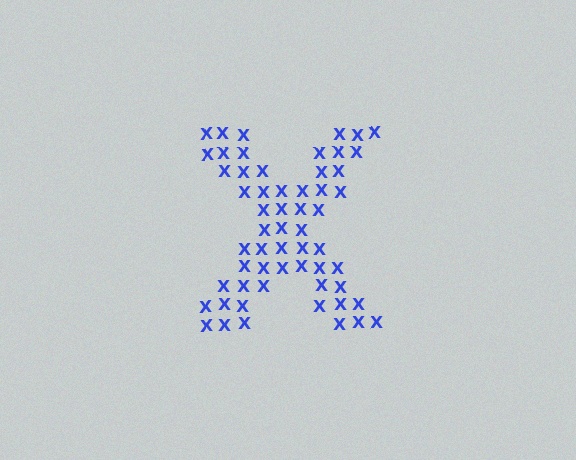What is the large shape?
The large shape is the letter X.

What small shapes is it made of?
It is made of small letter X's.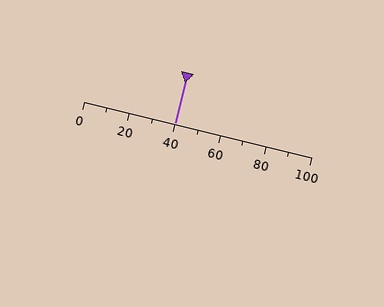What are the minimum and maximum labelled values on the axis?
The axis runs from 0 to 100.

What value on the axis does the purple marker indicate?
The marker indicates approximately 40.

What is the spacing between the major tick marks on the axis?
The major ticks are spaced 20 apart.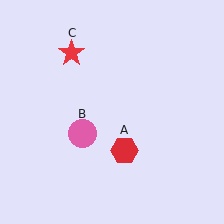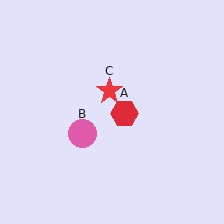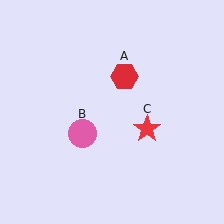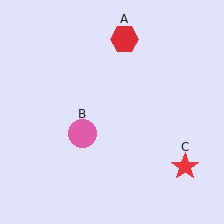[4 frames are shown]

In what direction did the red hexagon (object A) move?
The red hexagon (object A) moved up.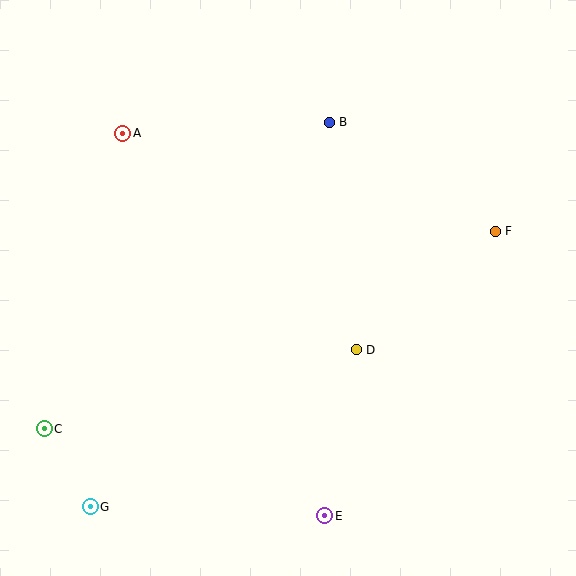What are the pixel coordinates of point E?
Point E is at (325, 516).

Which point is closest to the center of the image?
Point D at (356, 350) is closest to the center.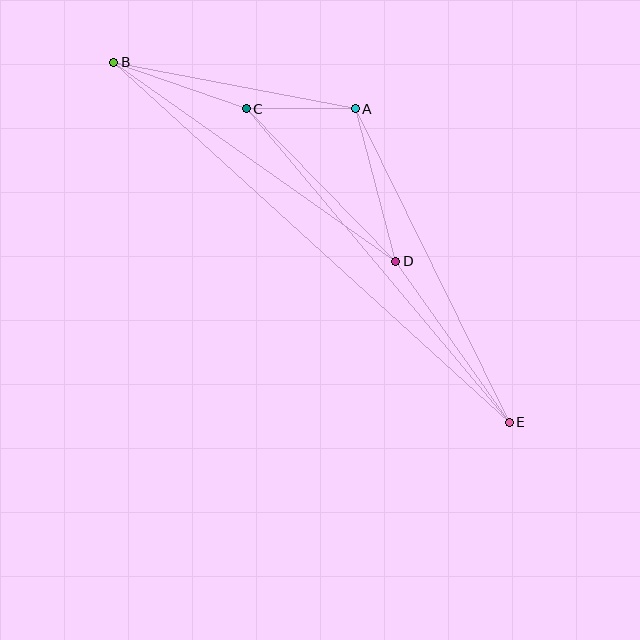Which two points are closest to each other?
Points A and C are closest to each other.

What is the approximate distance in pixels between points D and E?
The distance between D and E is approximately 197 pixels.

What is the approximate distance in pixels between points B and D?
The distance between B and D is approximately 345 pixels.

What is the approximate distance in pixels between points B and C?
The distance between B and C is approximately 140 pixels.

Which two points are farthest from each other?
Points B and E are farthest from each other.